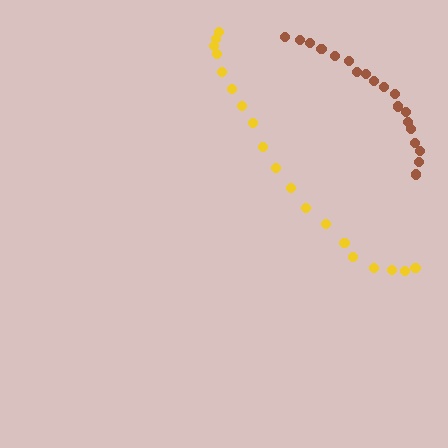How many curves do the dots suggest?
There are 2 distinct paths.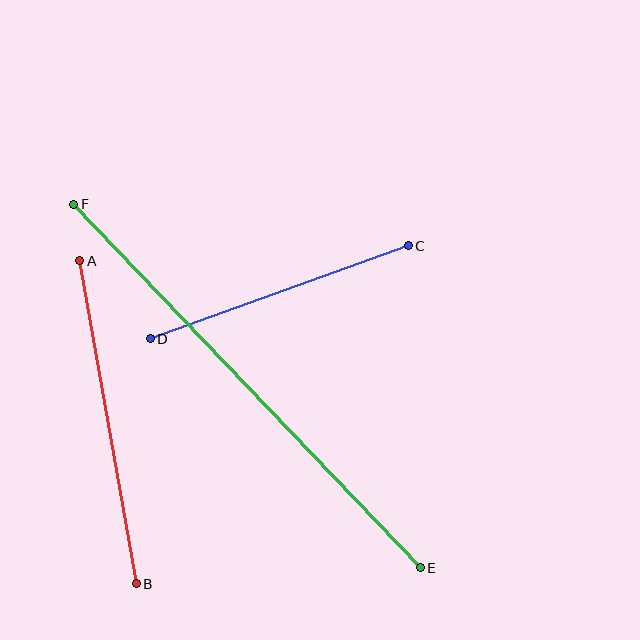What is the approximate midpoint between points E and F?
The midpoint is at approximately (247, 386) pixels.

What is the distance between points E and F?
The distance is approximately 502 pixels.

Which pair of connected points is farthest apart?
Points E and F are farthest apart.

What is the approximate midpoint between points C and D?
The midpoint is at approximately (279, 292) pixels.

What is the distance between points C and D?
The distance is approximately 274 pixels.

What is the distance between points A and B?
The distance is approximately 328 pixels.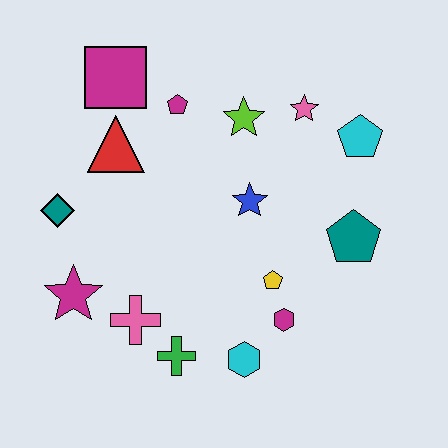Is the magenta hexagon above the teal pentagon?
No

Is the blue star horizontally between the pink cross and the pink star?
Yes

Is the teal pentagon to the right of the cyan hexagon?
Yes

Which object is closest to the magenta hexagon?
The yellow pentagon is closest to the magenta hexagon.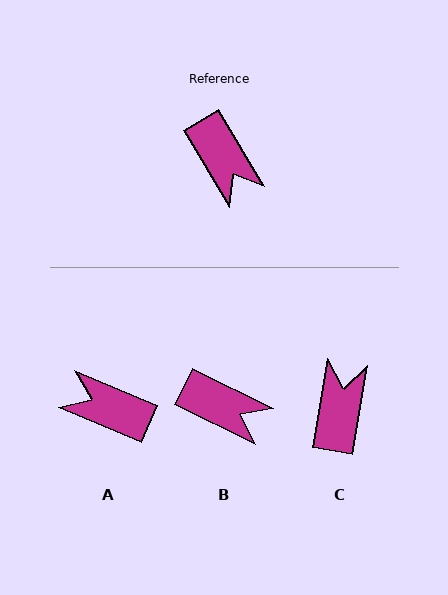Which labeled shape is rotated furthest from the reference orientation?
A, about 144 degrees away.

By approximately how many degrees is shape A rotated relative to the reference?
Approximately 144 degrees clockwise.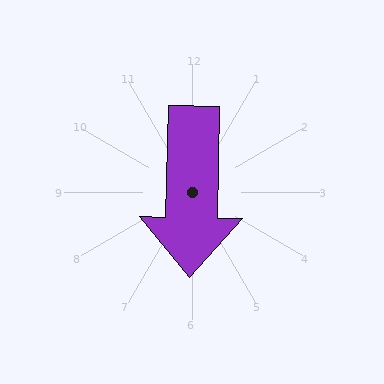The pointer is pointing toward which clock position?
Roughly 6 o'clock.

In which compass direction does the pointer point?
South.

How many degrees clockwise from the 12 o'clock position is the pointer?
Approximately 181 degrees.